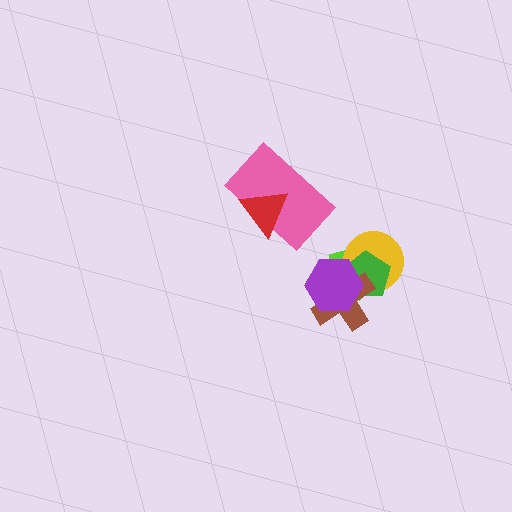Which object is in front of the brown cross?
The purple hexagon is in front of the brown cross.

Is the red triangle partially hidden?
No, no other shape covers it.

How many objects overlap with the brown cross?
4 objects overlap with the brown cross.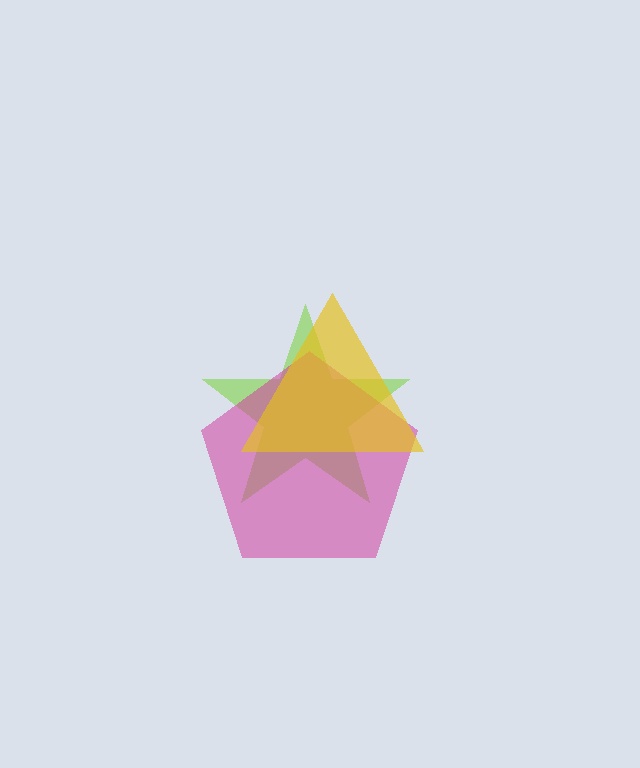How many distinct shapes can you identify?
There are 3 distinct shapes: a lime star, a magenta pentagon, a yellow triangle.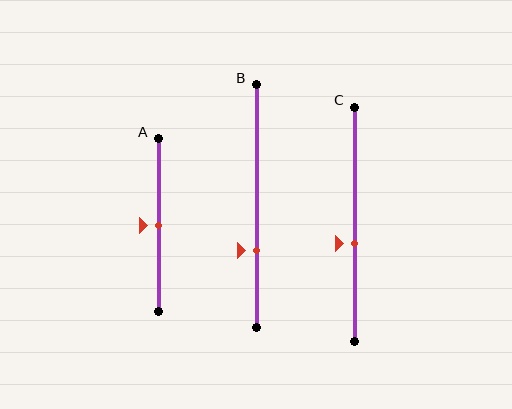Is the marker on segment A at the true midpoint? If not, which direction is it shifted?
Yes, the marker on segment A is at the true midpoint.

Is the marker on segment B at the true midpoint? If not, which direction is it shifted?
No, the marker on segment B is shifted downward by about 18% of the segment length.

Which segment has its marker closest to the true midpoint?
Segment A has its marker closest to the true midpoint.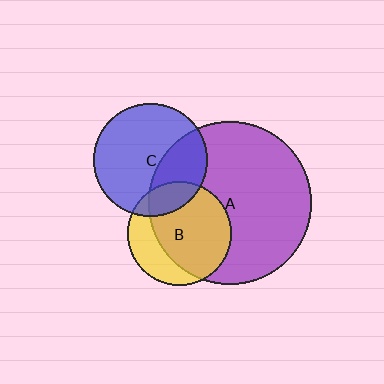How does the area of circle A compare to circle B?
Approximately 2.4 times.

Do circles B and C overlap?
Yes.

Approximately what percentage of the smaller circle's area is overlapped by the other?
Approximately 20%.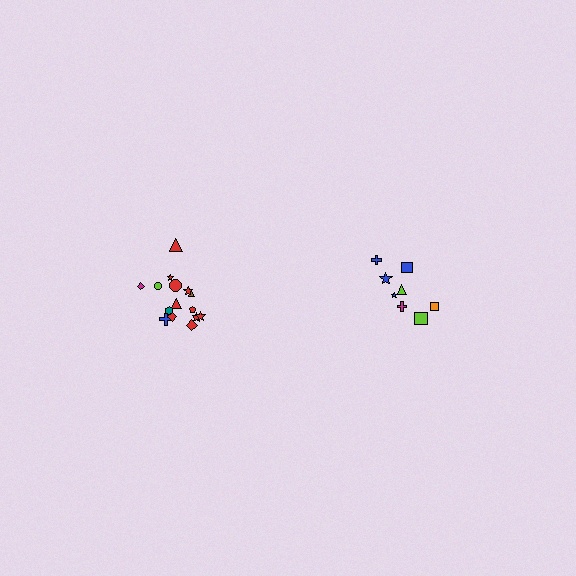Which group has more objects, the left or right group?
The left group.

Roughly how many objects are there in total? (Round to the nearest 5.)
Roughly 25 objects in total.